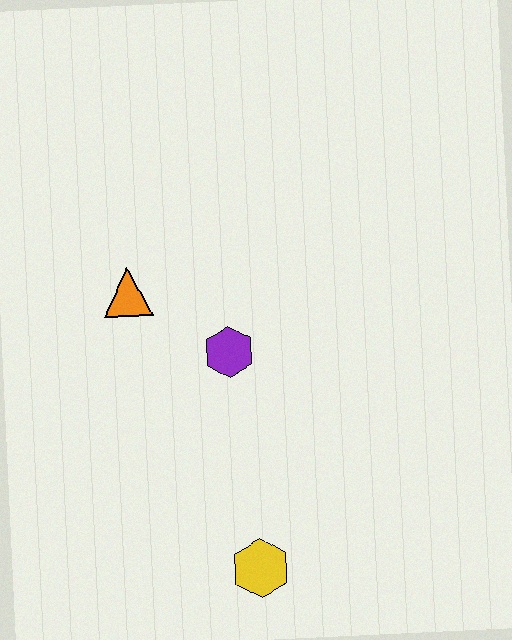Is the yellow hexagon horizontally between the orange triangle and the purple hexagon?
No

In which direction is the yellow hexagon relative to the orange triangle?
The yellow hexagon is below the orange triangle.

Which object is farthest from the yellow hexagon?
The orange triangle is farthest from the yellow hexagon.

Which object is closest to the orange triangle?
The purple hexagon is closest to the orange triangle.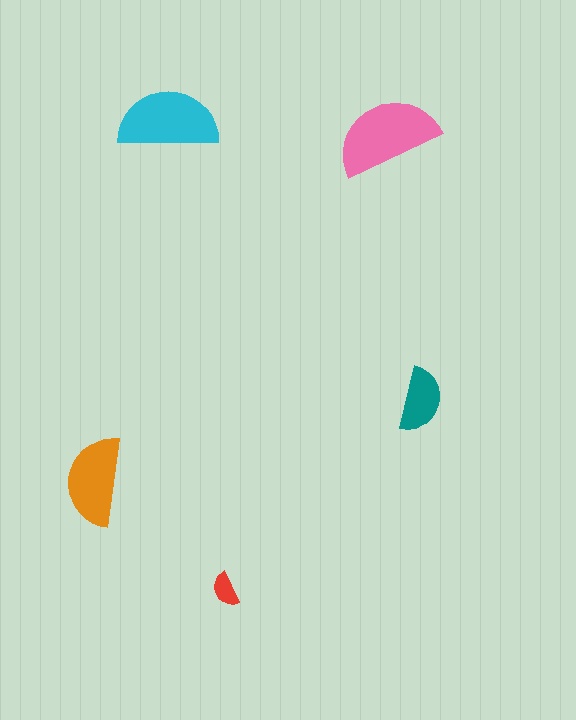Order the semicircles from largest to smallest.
the pink one, the cyan one, the orange one, the teal one, the red one.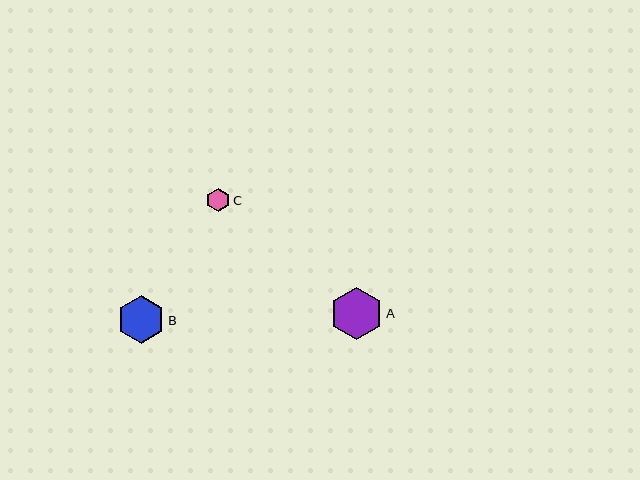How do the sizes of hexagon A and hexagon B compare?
Hexagon A and hexagon B are approximately the same size.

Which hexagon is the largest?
Hexagon A is the largest with a size of approximately 52 pixels.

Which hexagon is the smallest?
Hexagon C is the smallest with a size of approximately 24 pixels.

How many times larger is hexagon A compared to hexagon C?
Hexagon A is approximately 2.2 times the size of hexagon C.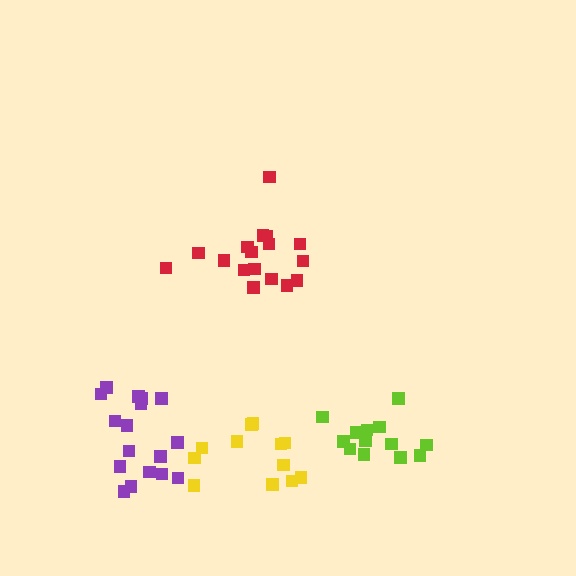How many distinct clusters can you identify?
There are 4 distinct clusters.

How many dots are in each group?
Group 1: 12 dots, Group 2: 17 dots, Group 3: 17 dots, Group 4: 13 dots (59 total).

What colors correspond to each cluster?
The clusters are colored: yellow, red, purple, lime.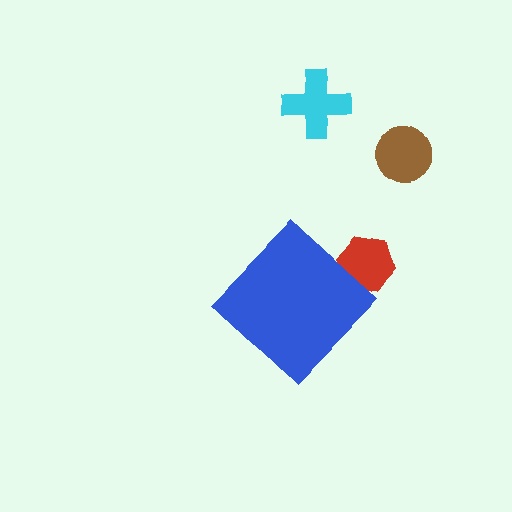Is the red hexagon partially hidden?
Yes, the red hexagon is partially hidden behind the blue diamond.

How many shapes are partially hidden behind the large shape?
1 shape is partially hidden.